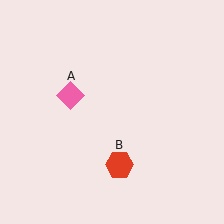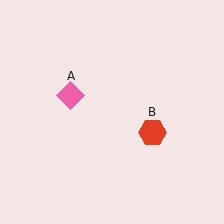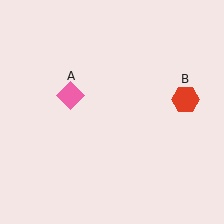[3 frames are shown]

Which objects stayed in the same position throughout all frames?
Pink diamond (object A) remained stationary.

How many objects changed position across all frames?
1 object changed position: red hexagon (object B).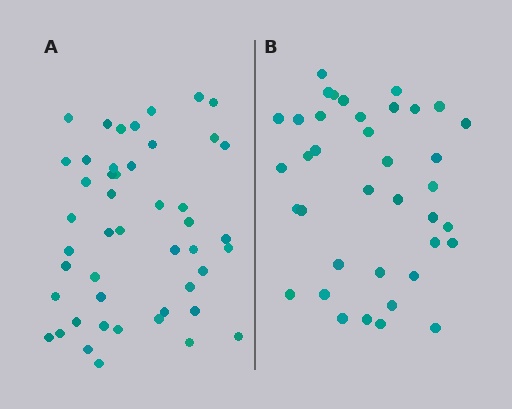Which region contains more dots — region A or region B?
Region A (the left region) has more dots.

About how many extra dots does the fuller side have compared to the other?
Region A has roughly 8 or so more dots than region B.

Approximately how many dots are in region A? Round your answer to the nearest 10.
About 50 dots. (The exact count is 47, which rounds to 50.)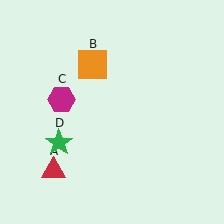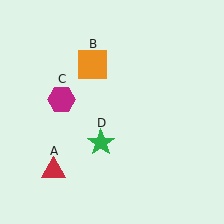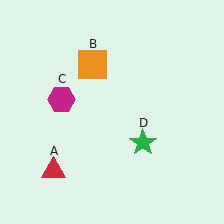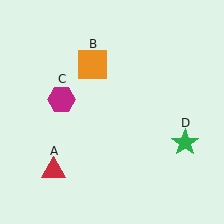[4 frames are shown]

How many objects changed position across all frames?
1 object changed position: green star (object D).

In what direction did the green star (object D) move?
The green star (object D) moved right.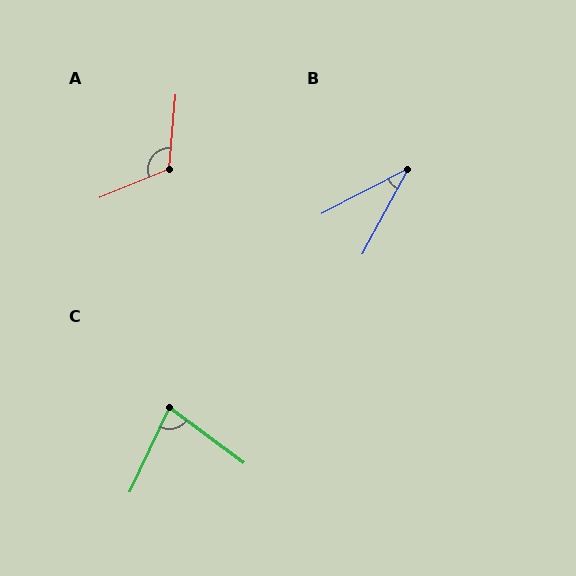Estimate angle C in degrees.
Approximately 78 degrees.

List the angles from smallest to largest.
B (34°), C (78°), A (117°).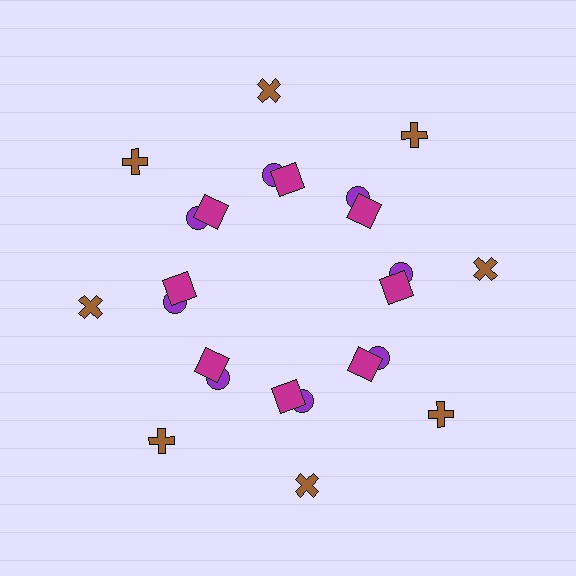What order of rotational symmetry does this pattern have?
This pattern has 8-fold rotational symmetry.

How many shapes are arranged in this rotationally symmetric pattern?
There are 24 shapes, arranged in 8 groups of 3.